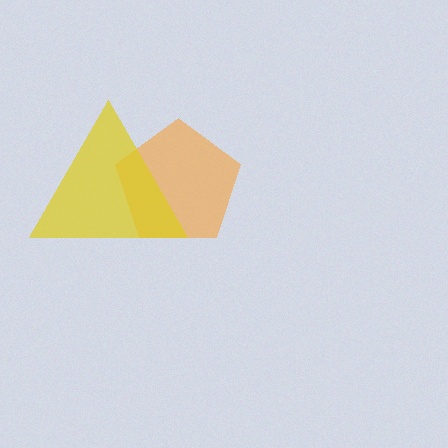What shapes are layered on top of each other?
The layered shapes are: an orange pentagon, a yellow triangle.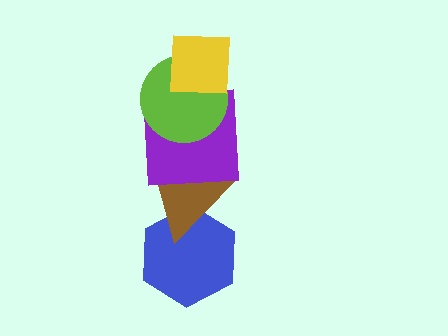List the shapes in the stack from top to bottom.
From top to bottom: the yellow square, the lime circle, the purple square, the brown triangle, the blue hexagon.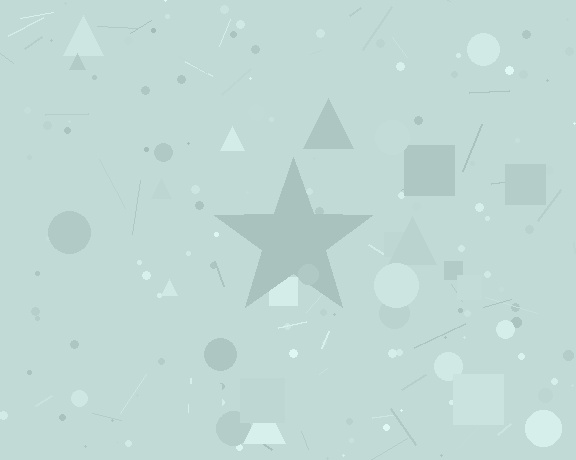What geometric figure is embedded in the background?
A star is embedded in the background.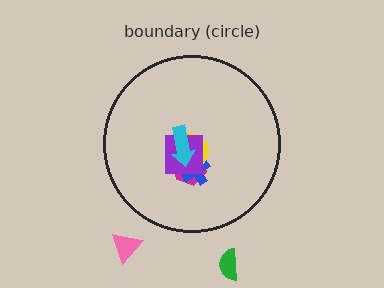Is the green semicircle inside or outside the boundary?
Outside.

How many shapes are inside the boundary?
5 inside, 2 outside.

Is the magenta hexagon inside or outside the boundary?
Inside.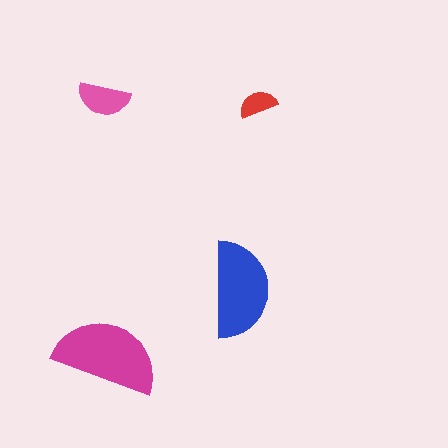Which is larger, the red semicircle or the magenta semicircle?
The magenta one.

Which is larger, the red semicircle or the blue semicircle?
The blue one.